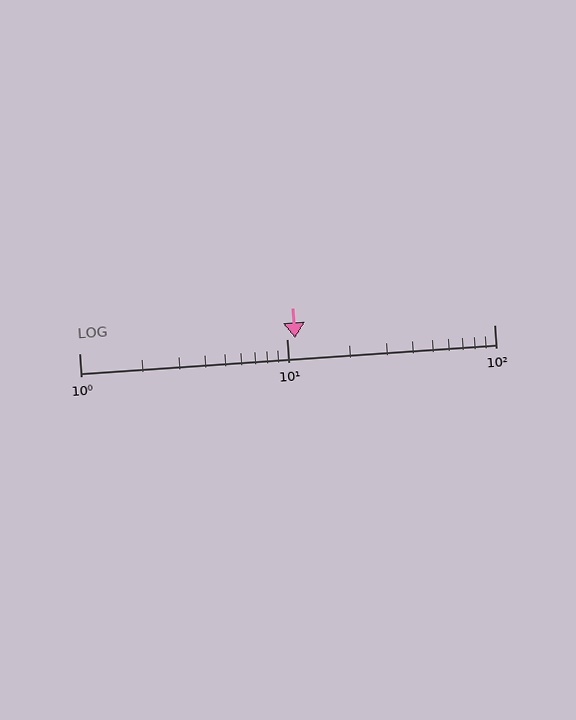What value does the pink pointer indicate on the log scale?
The pointer indicates approximately 11.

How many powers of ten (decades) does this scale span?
The scale spans 2 decades, from 1 to 100.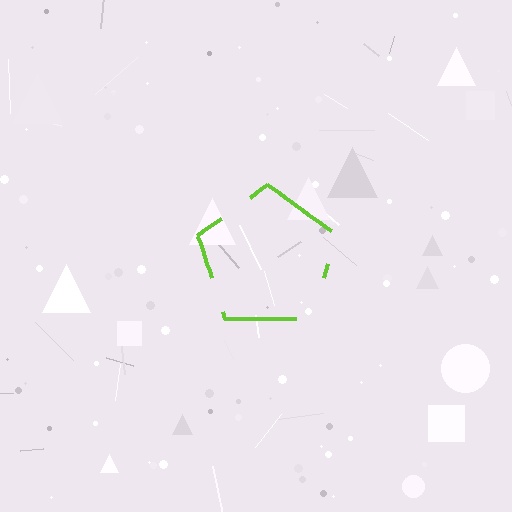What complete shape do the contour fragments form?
The contour fragments form a pentagon.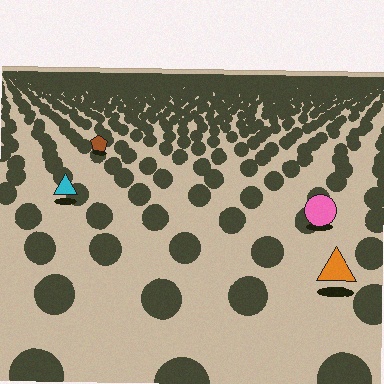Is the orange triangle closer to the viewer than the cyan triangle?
Yes. The orange triangle is closer — you can tell from the texture gradient: the ground texture is coarser near it.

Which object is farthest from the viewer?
The brown pentagon is farthest from the viewer. It appears smaller and the ground texture around it is denser.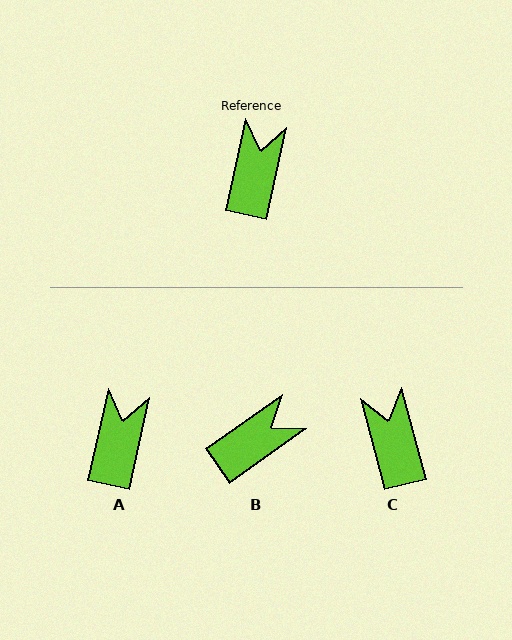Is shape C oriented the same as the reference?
No, it is off by about 27 degrees.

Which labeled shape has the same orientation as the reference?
A.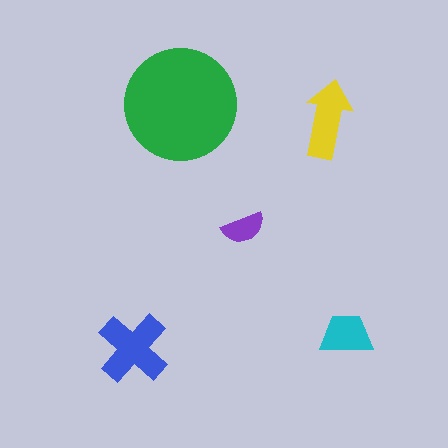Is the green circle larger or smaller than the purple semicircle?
Larger.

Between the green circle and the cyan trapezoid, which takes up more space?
The green circle.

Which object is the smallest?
The purple semicircle.